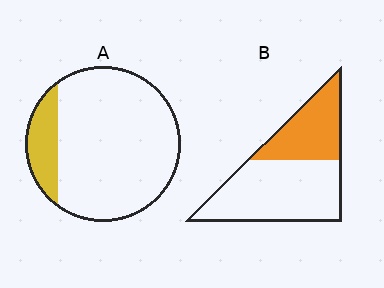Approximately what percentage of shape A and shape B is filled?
A is approximately 15% and B is approximately 35%.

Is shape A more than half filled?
No.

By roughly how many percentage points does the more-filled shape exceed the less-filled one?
By roughly 20 percentage points (B over A).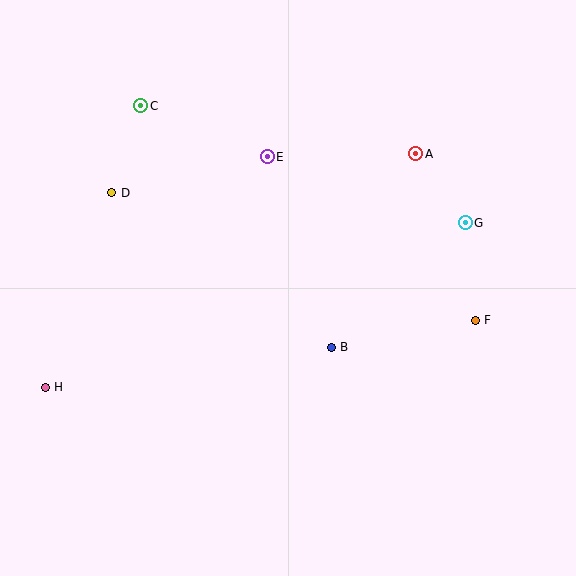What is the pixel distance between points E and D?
The distance between E and D is 160 pixels.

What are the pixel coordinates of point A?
Point A is at (416, 154).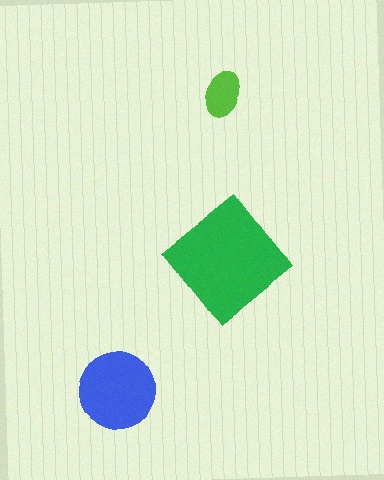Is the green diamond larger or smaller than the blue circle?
Larger.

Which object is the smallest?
The lime ellipse.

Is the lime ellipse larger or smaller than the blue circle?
Smaller.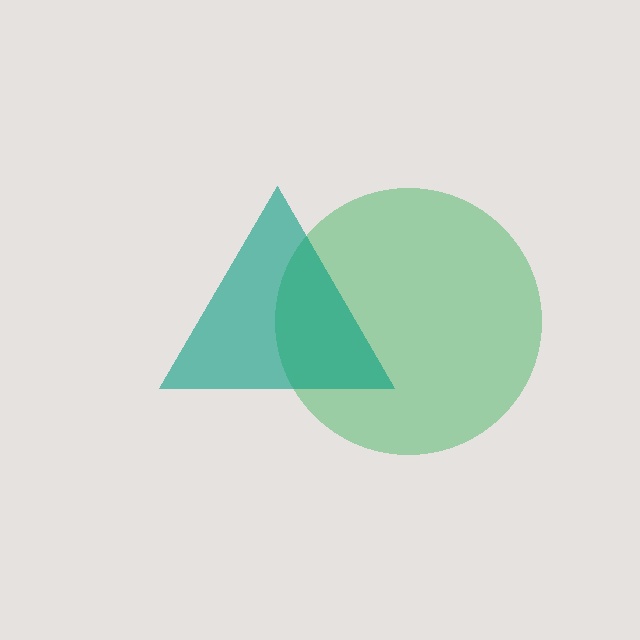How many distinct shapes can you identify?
There are 2 distinct shapes: a green circle, a teal triangle.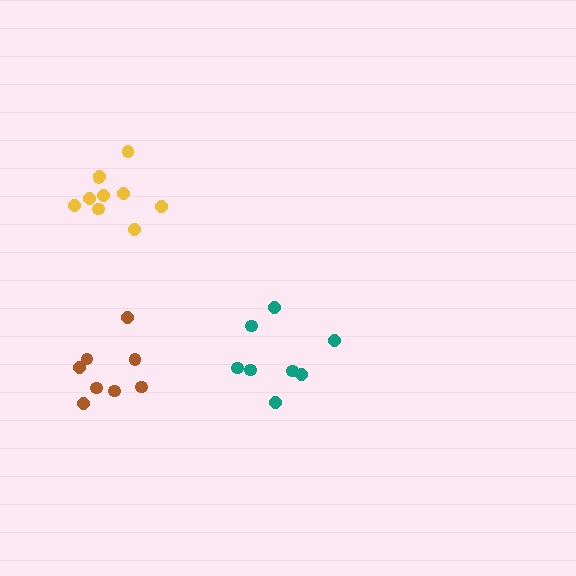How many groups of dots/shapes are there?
There are 3 groups.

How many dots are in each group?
Group 1: 8 dots, Group 2: 8 dots, Group 3: 10 dots (26 total).